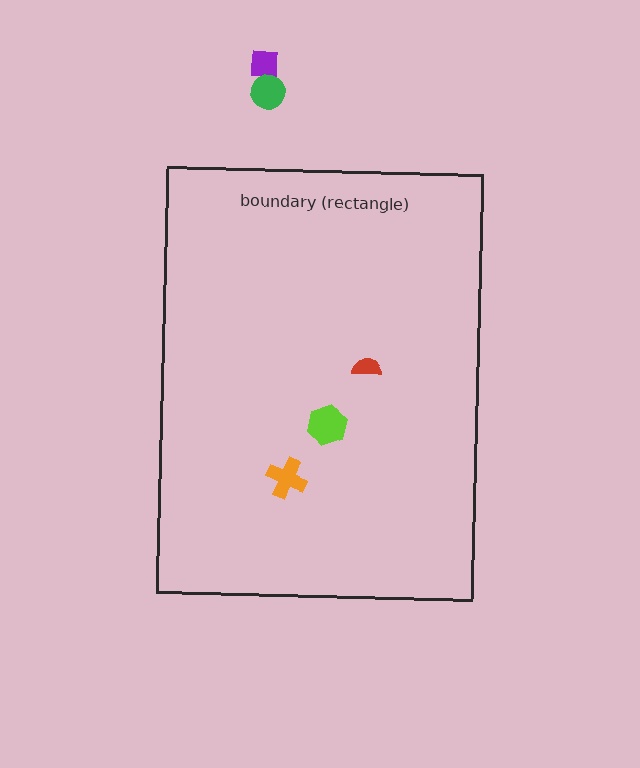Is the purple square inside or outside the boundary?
Outside.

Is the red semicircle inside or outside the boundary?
Inside.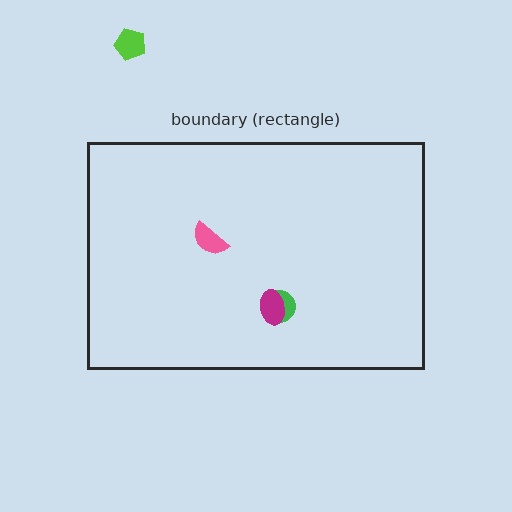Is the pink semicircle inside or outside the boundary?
Inside.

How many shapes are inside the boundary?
3 inside, 1 outside.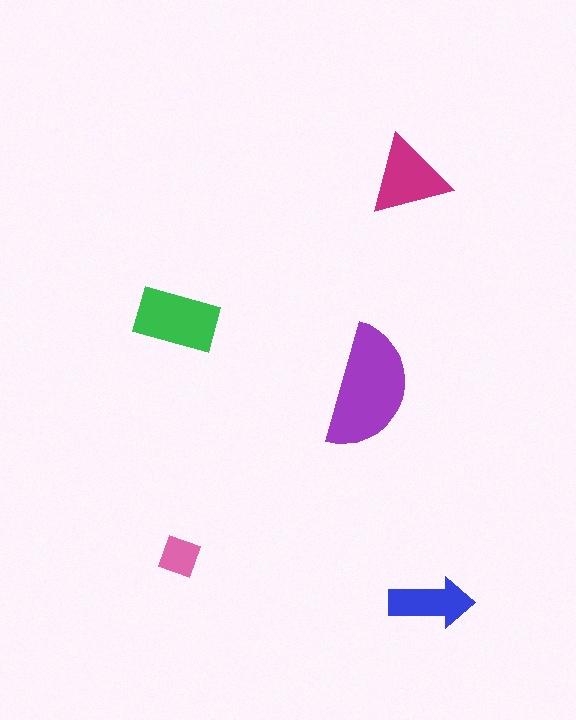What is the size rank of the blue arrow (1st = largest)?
4th.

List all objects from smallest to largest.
The pink diamond, the blue arrow, the magenta triangle, the green rectangle, the purple semicircle.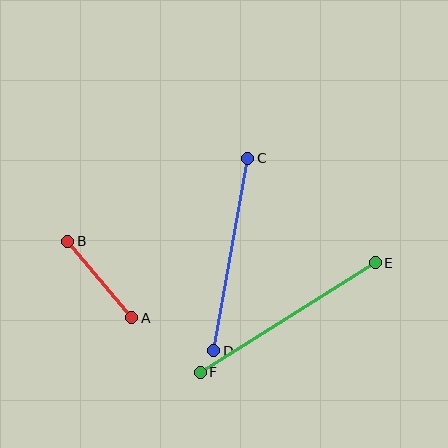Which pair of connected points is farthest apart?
Points E and F are farthest apart.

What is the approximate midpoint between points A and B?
The midpoint is at approximately (100, 280) pixels.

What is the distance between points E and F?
The distance is approximately 207 pixels.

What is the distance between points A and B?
The distance is approximately 100 pixels.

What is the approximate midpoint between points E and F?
The midpoint is at approximately (288, 318) pixels.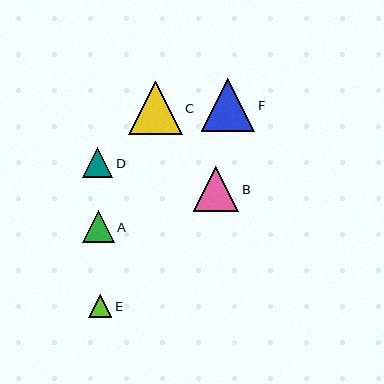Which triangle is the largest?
Triangle F is the largest with a size of approximately 53 pixels.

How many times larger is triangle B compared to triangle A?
Triangle B is approximately 1.4 times the size of triangle A.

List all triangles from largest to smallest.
From largest to smallest: F, C, B, A, D, E.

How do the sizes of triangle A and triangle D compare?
Triangle A and triangle D are approximately the same size.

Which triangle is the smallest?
Triangle E is the smallest with a size of approximately 23 pixels.